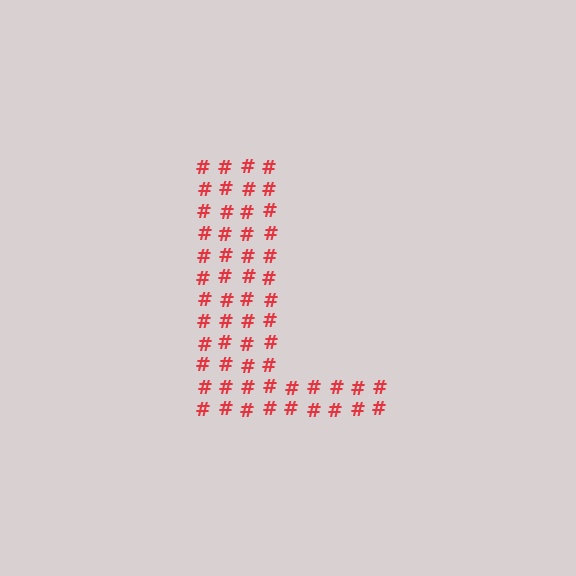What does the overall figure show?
The overall figure shows the letter L.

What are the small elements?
The small elements are hash symbols.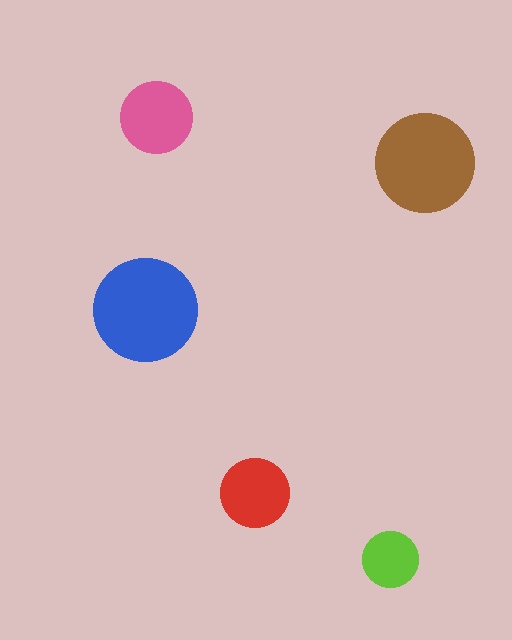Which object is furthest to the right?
The brown circle is rightmost.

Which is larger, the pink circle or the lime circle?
The pink one.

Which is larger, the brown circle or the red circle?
The brown one.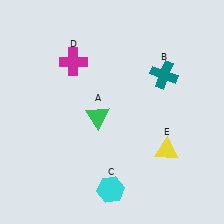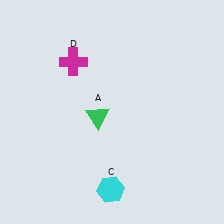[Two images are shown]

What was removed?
The teal cross (B), the yellow triangle (E) were removed in Image 2.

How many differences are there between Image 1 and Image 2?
There are 2 differences between the two images.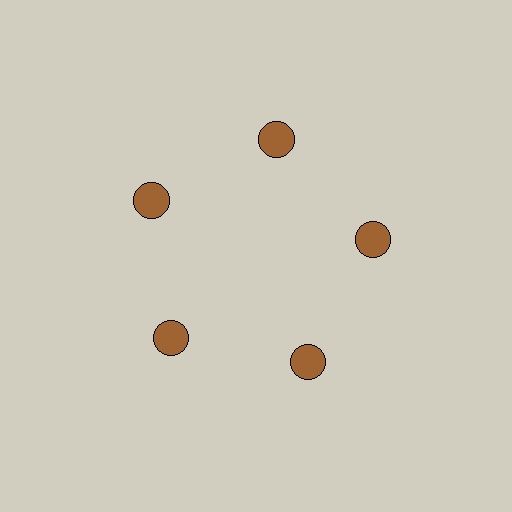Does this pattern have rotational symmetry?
Yes, this pattern has 5-fold rotational symmetry. It looks the same after rotating 72 degrees around the center.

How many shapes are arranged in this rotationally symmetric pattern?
There are 5 shapes, arranged in 5 groups of 1.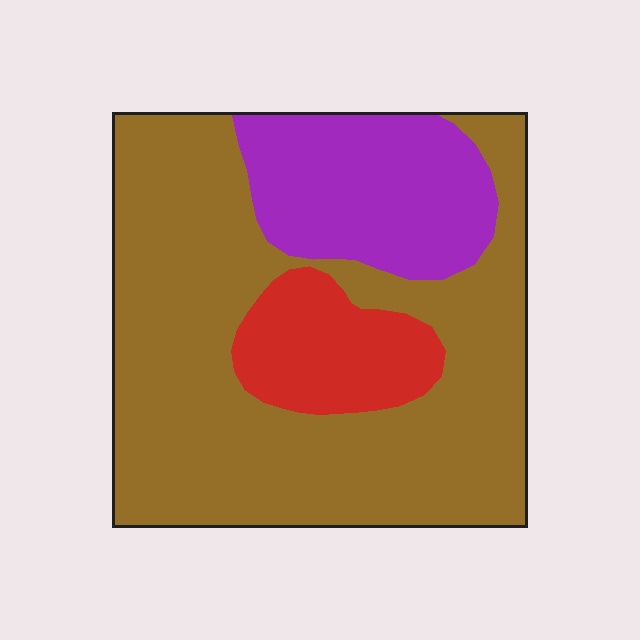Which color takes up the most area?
Brown, at roughly 65%.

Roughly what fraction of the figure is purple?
Purple covers around 20% of the figure.